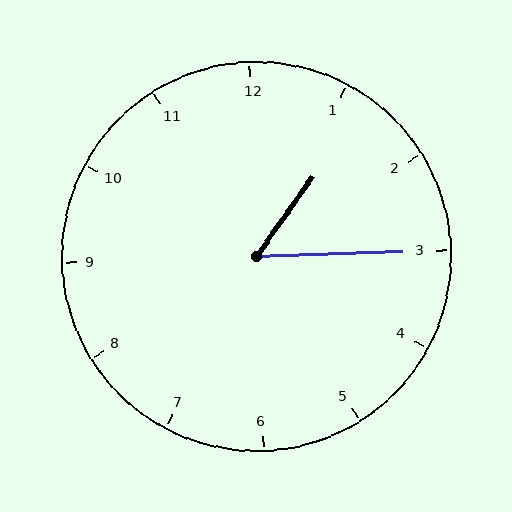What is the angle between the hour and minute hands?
Approximately 52 degrees.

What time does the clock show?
1:15.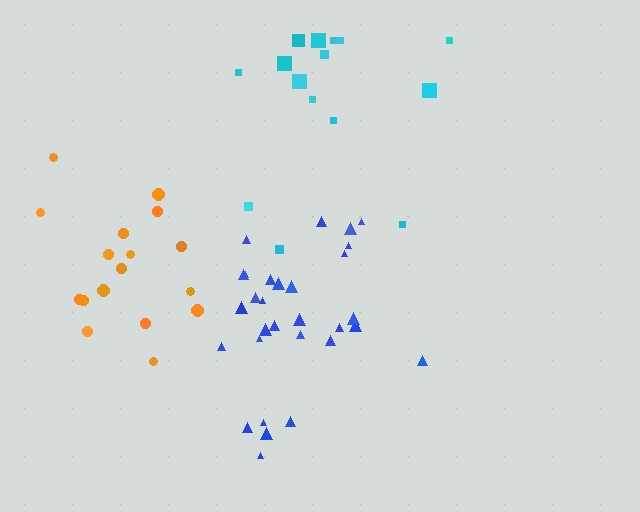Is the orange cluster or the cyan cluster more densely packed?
Orange.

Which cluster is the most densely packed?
Orange.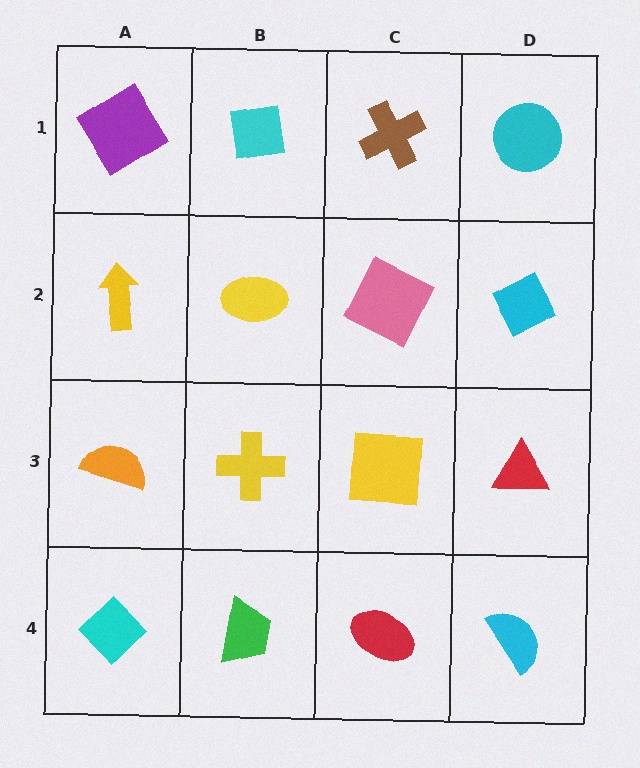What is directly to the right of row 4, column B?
A red ellipse.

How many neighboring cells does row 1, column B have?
3.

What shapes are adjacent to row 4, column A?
An orange semicircle (row 3, column A), a green trapezoid (row 4, column B).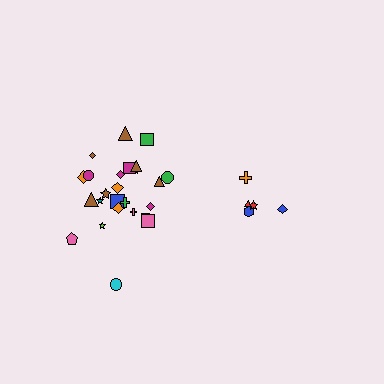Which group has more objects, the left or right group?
The left group.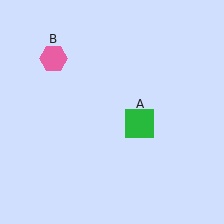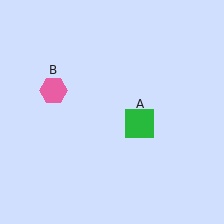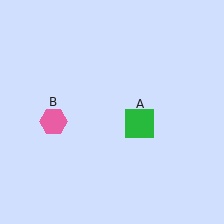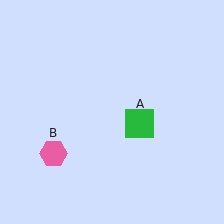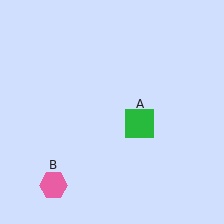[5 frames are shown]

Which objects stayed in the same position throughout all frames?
Green square (object A) remained stationary.